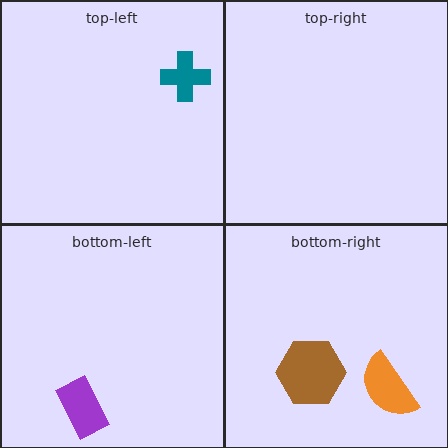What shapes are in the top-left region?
The teal cross.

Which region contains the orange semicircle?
The bottom-right region.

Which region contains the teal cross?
The top-left region.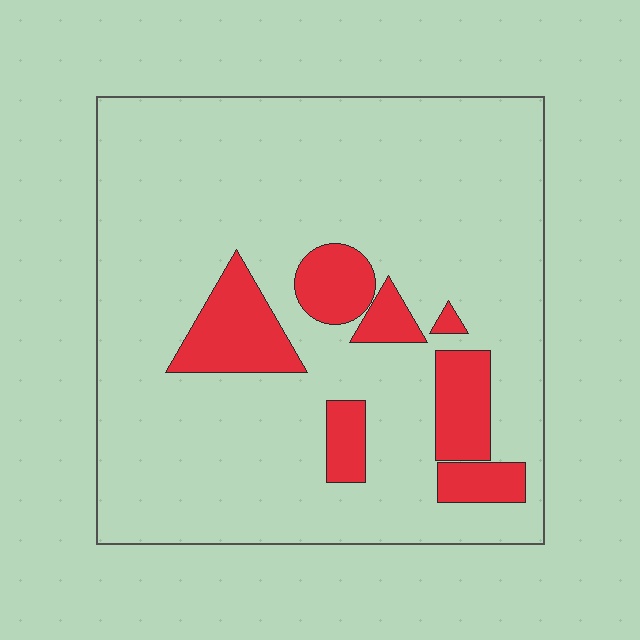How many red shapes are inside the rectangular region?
7.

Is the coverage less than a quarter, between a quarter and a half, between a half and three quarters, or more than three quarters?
Less than a quarter.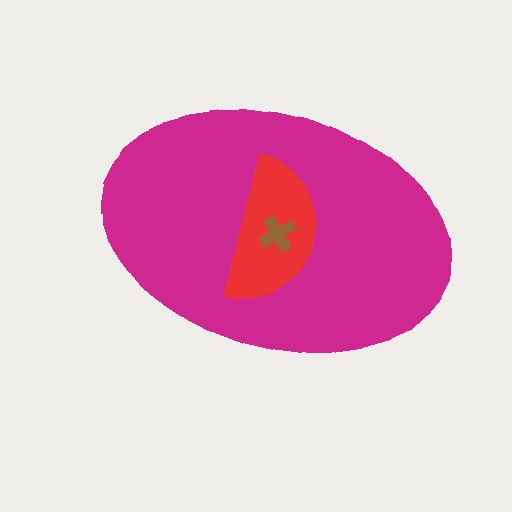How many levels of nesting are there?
3.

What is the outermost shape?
The magenta ellipse.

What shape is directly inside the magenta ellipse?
The red semicircle.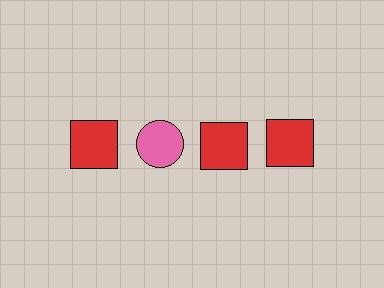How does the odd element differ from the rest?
It differs in both color (pink instead of red) and shape (circle instead of square).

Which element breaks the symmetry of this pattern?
The pink circle in the top row, second from left column breaks the symmetry. All other shapes are red squares.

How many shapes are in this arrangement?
There are 4 shapes arranged in a grid pattern.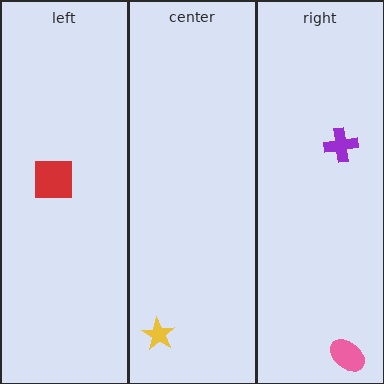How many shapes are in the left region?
1.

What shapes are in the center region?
The yellow star.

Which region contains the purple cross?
The right region.